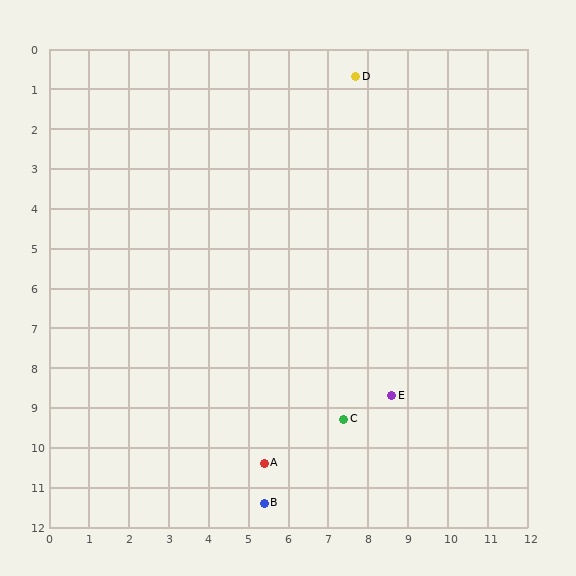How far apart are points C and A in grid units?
Points C and A are about 2.3 grid units apart.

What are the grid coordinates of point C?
Point C is at approximately (7.4, 9.3).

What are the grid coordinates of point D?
Point D is at approximately (7.7, 0.7).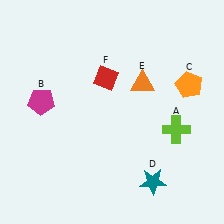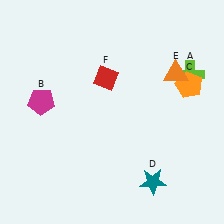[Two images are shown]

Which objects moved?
The objects that moved are: the lime cross (A), the orange triangle (E).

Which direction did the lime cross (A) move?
The lime cross (A) moved up.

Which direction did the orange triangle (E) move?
The orange triangle (E) moved right.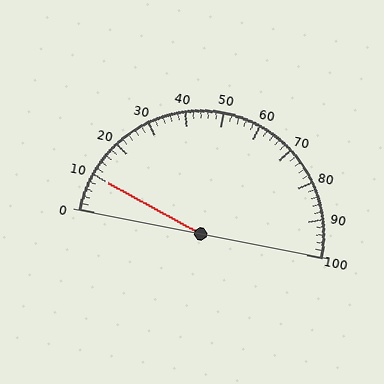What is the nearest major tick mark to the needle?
The nearest major tick mark is 10.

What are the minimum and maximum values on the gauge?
The gauge ranges from 0 to 100.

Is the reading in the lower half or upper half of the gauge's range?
The reading is in the lower half of the range (0 to 100).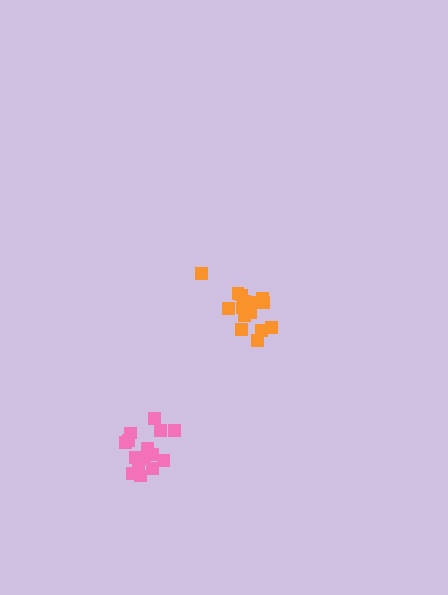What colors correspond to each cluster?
The clusters are colored: orange, pink.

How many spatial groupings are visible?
There are 2 spatial groupings.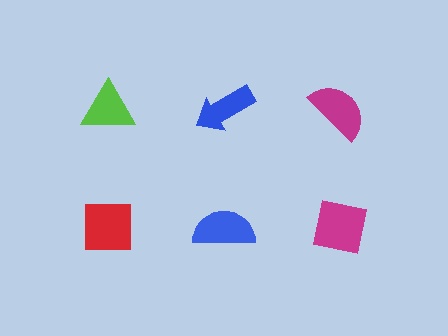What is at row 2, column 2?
A blue semicircle.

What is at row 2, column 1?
A red square.